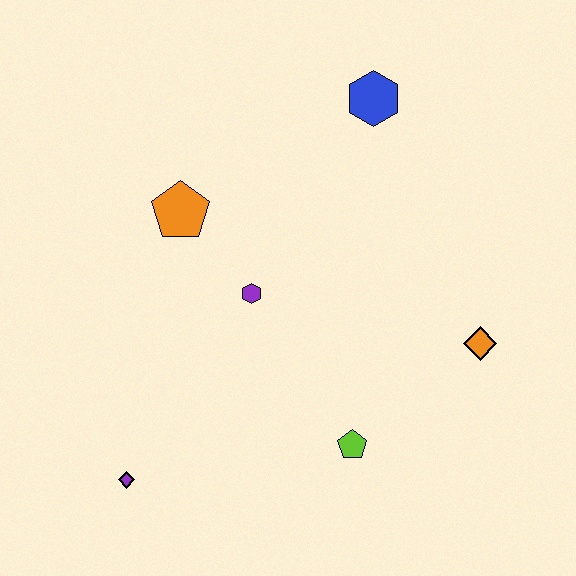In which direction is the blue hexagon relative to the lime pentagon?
The blue hexagon is above the lime pentagon.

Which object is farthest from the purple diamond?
The blue hexagon is farthest from the purple diamond.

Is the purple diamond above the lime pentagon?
No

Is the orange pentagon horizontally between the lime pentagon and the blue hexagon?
No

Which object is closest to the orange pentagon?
The purple hexagon is closest to the orange pentagon.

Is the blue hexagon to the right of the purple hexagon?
Yes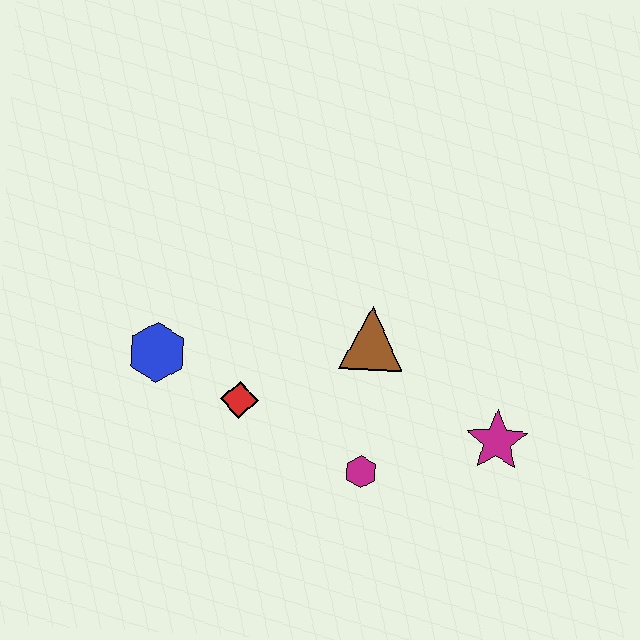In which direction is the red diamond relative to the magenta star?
The red diamond is to the left of the magenta star.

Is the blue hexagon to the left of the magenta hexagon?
Yes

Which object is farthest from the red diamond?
The magenta star is farthest from the red diamond.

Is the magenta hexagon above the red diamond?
No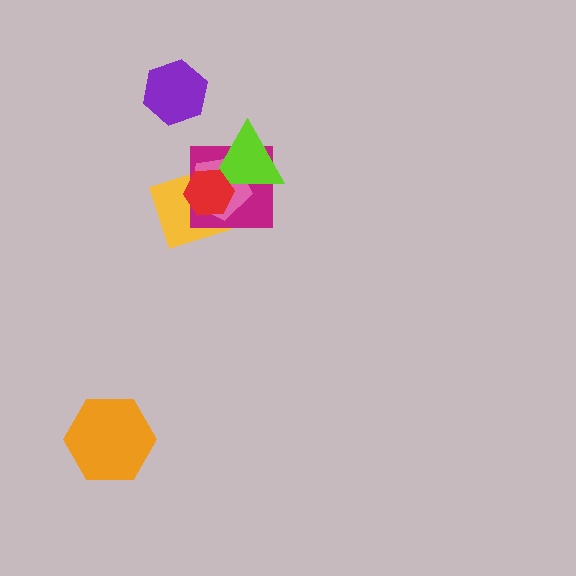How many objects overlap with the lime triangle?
4 objects overlap with the lime triangle.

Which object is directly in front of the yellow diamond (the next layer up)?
The magenta square is directly in front of the yellow diamond.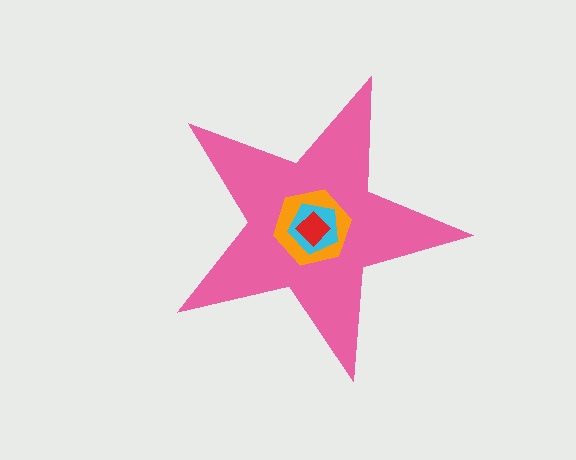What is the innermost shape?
The red diamond.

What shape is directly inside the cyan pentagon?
The red diamond.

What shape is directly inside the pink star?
The orange hexagon.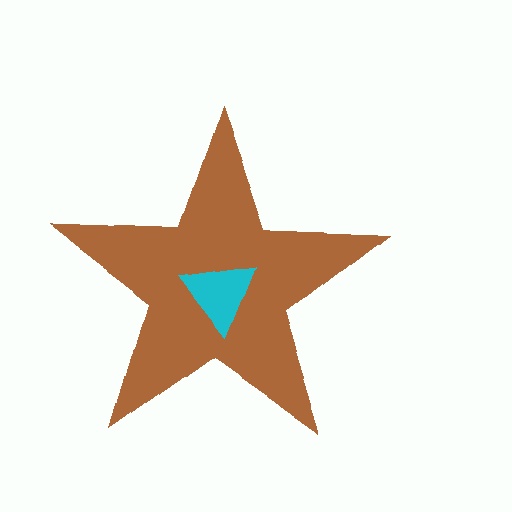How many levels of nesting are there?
2.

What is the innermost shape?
The cyan triangle.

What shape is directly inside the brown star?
The cyan triangle.